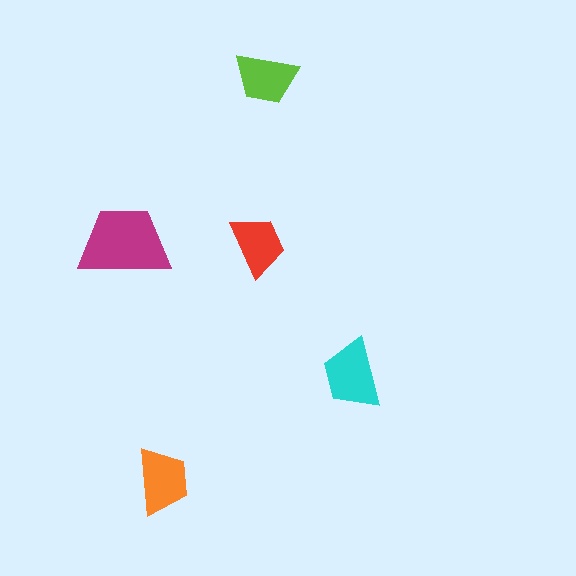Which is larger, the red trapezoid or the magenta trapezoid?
The magenta one.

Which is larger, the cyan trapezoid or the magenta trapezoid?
The magenta one.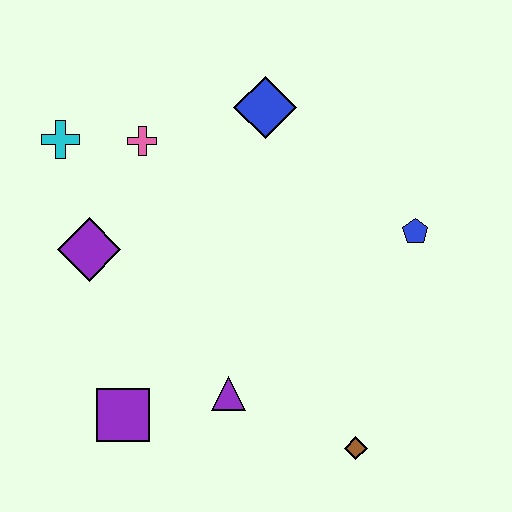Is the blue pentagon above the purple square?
Yes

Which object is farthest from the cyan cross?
The brown diamond is farthest from the cyan cross.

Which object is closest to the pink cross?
The cyan cross is closest to the pink cross.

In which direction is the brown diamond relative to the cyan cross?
The brown diamond is below the cyan cross.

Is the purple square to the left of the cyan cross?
No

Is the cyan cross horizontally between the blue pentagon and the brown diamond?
No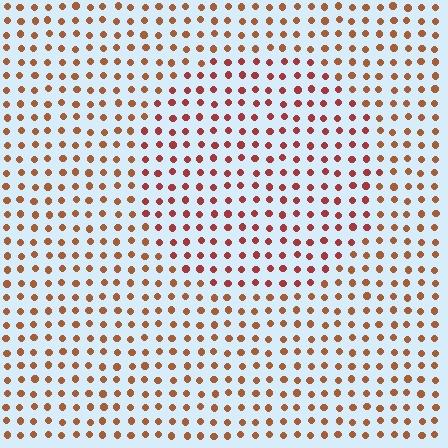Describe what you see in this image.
The image is filled with small brown elements in a uniform arrangement. A circle-shaped region is visible where the elements are tinted to a slightly different hue, forming a subtle color boundary.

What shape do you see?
I see a circle.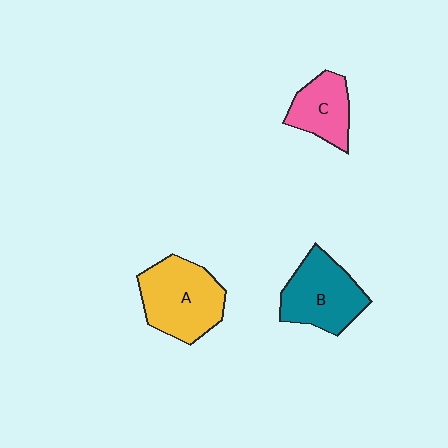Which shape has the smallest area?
Shape C (pink).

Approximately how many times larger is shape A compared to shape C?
Approximately 1.6 times.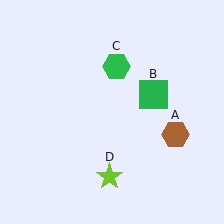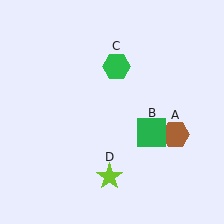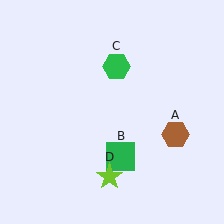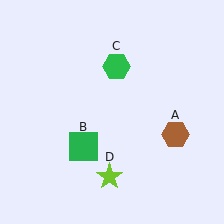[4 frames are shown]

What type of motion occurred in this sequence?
The green square (object B) rotated clockwise around the center of the scene.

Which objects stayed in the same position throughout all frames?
Brown hexagon (object A) and green hexagon (object C) and lime star (object D) remained stationary.